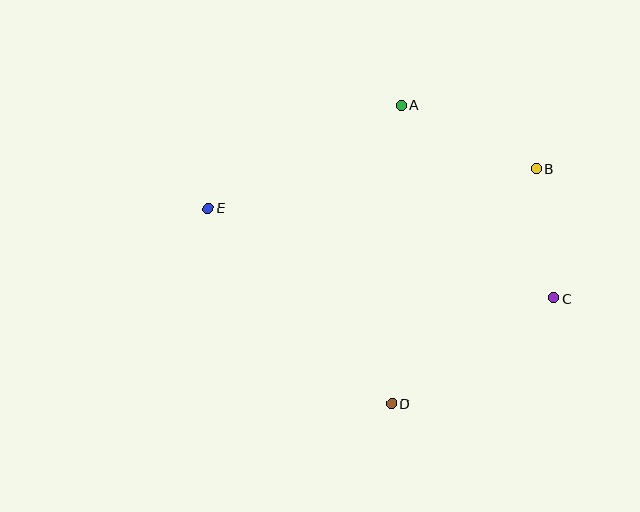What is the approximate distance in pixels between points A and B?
The distance between A and B is approximately 150 pixels.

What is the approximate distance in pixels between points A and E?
The distance between A and E is approximately 219 pixels.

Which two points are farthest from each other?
Points C and E are farthest from each other.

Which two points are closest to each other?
Points B and C are closest to each other.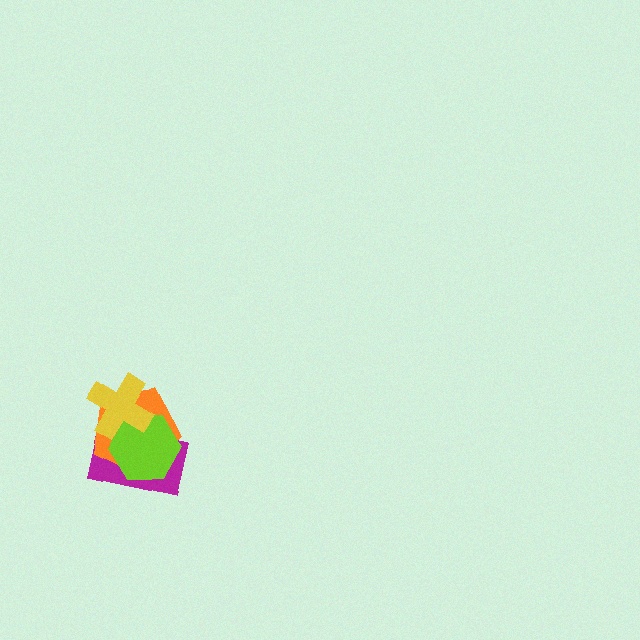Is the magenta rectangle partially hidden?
Yes, it is partially covered by another shape.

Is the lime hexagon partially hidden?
Yes, it is partially covered by another shape.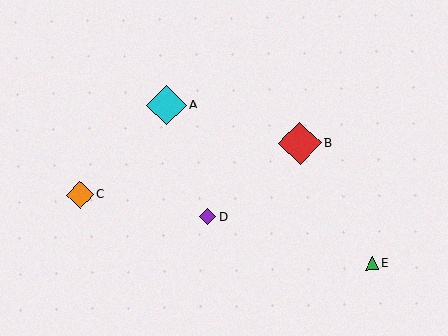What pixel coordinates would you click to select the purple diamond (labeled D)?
Click at (207, 217) to select the purple diamond D.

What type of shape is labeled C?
Shape C is an orange diamond.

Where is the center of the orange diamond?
The center of the orange diamond is at (80, 195).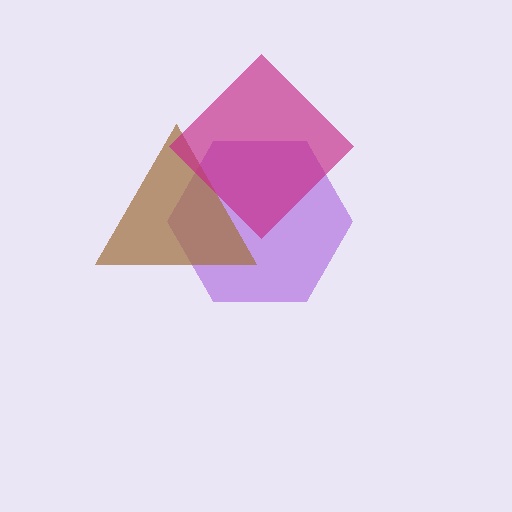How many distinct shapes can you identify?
There are 3 distinct shapes: a purple hexagon, a brown triangle, a magenta diamond.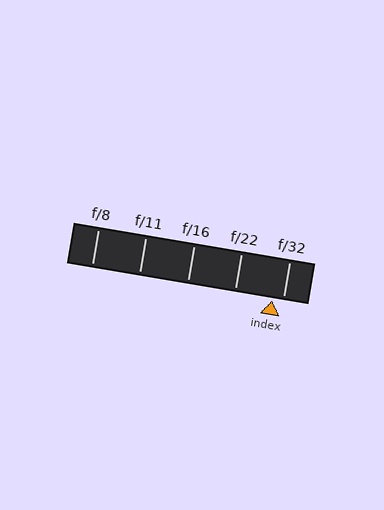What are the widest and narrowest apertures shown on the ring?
The widest aperture shown is f/8 and the narrowest is f/32.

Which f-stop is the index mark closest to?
The index mark is closest to f/32.